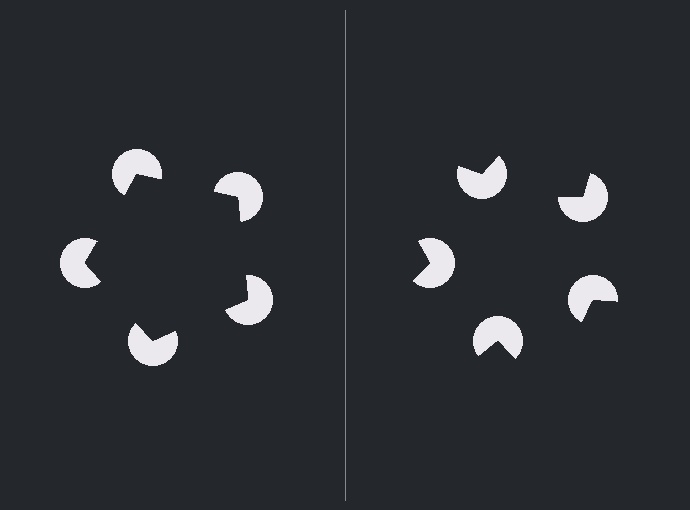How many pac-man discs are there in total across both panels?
10 — 5 on each side.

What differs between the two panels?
The pac-man discs are positioned identically on both sides; only the wedge orientations differ. On the left they align to a pentagon; on the right they are misaligned.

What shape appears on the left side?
An illusory pentagon.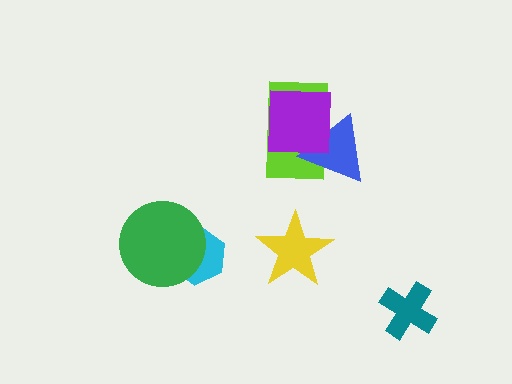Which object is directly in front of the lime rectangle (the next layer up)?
The blue triangle is directly in front of the lime rectangle.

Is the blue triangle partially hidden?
Yes, it is partially covered by another shape.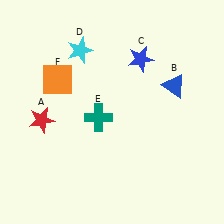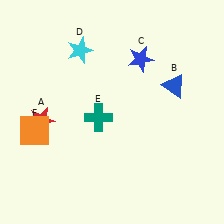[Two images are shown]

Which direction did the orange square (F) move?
The orange square (F) moved down.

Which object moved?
The orange square (F) moved down.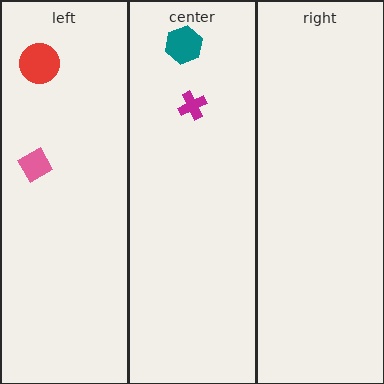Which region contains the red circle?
The left region.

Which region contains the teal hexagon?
The center region.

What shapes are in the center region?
The teal hexagon, the magenta cross.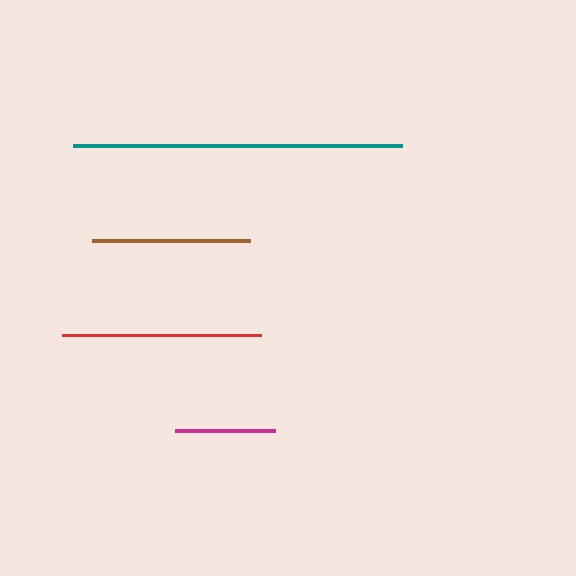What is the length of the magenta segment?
The magenta segment is approximately 100 pixels long.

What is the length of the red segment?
The red segment is approximately 199 pixels long.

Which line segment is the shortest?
The magenta line is the shortest at approximately 100 pixels.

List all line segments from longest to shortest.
From longest to shortest: teal, red, brown, magenta.